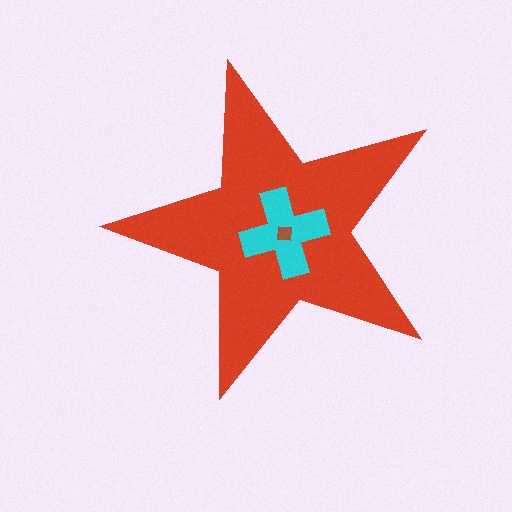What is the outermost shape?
The red star.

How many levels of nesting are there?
3.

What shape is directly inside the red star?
The cyan cross.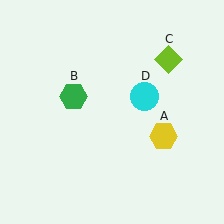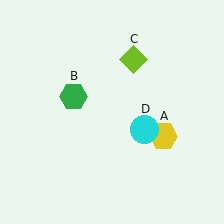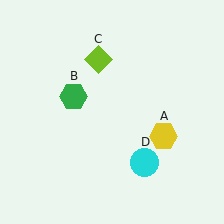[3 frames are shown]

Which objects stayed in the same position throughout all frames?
Yellow hexagon (object A) and green hexagon (object B) remained stationary.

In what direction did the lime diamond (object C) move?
The lime diamond (object C) moved left.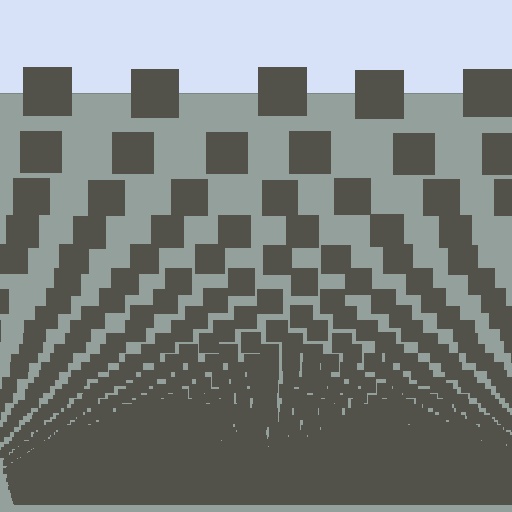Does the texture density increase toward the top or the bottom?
Density increases toward the bottom.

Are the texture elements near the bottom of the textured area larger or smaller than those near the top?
Smaller. The gradient is inverted — elements near the bottom are smaller and denser.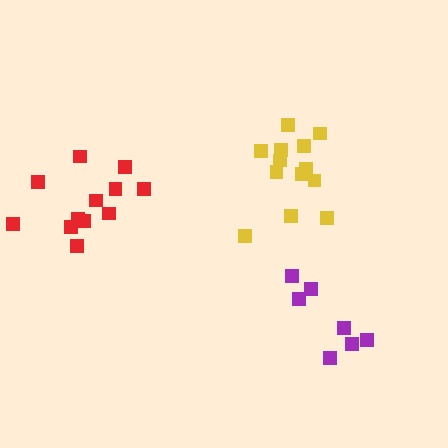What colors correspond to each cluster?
The clusters are colored: yellow, purple, red.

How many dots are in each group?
Group 1: 13 dots, Group 2: 7 dots, Group 3: 12 dots (32 total).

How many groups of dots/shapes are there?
There are 3 groups.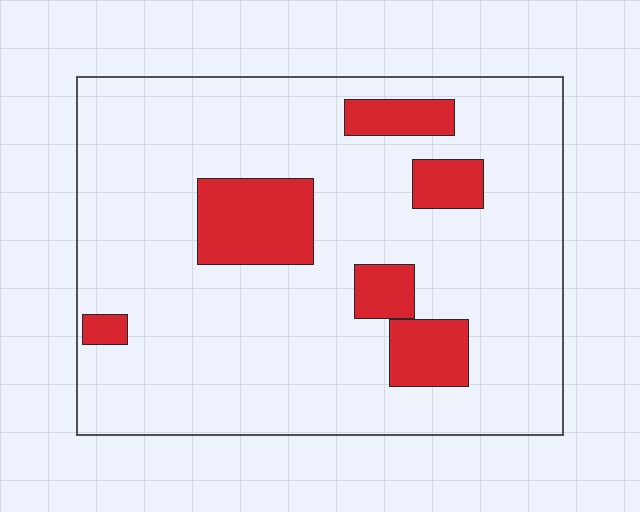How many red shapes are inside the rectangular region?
6.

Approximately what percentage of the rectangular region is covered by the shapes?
Approximately 15%.